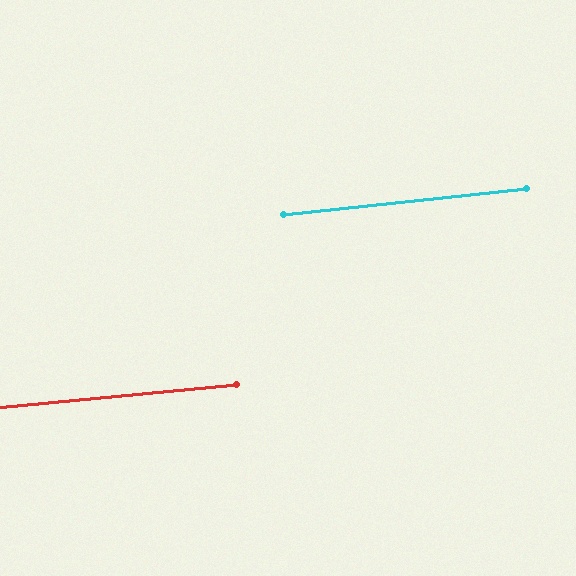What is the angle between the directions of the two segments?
Approximately 1 degree.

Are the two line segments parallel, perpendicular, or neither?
Parallel — their directions differ by only 0.8°.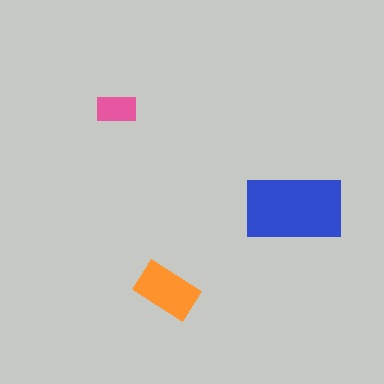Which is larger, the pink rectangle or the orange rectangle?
The orange one.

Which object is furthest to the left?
The pink rectangle is leftmost.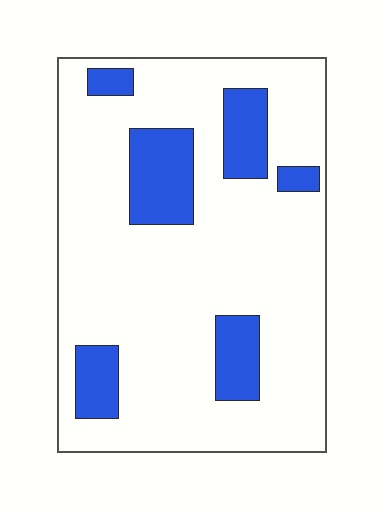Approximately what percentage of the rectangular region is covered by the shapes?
Approximately 20%.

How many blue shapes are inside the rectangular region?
6.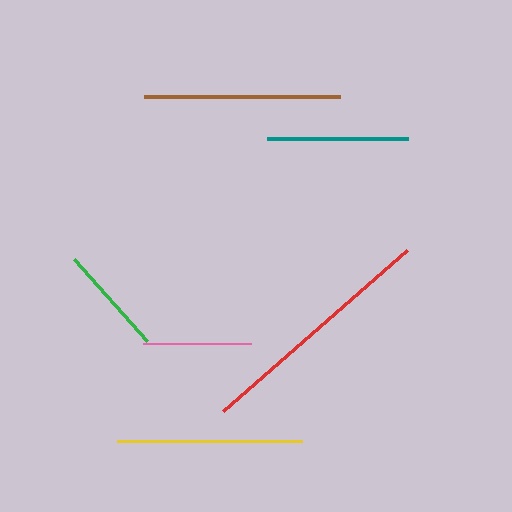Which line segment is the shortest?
The pink line is the shortest at approximately 107 pixels.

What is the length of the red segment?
The red segment is approximately 244 pixels long.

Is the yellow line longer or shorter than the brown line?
The brown line is longer than the yellow line.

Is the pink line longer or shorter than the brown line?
The brown line is longer than the pink line.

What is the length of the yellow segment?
The yellow segment is approximately 185 pixels long.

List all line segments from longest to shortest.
From longest to shortest: red, brown, yellow, teal, green, pink.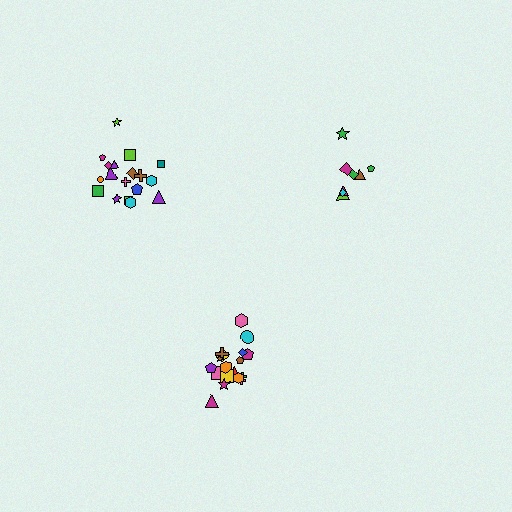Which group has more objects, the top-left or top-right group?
The top-left group.